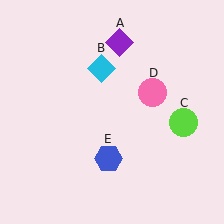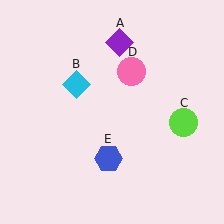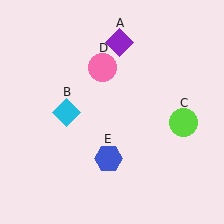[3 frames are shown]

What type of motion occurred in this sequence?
The cyan diamond (object B), pink circle (object D) rotated counterclockwise around the center of the scene.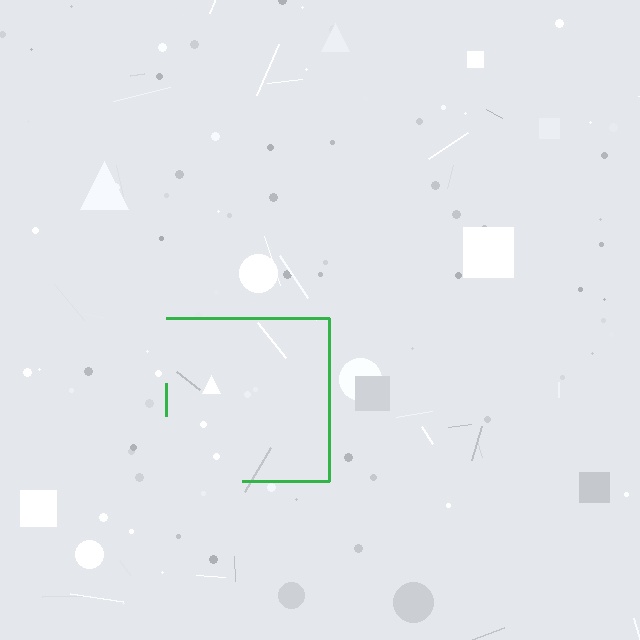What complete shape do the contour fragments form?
The contour fragments form a square.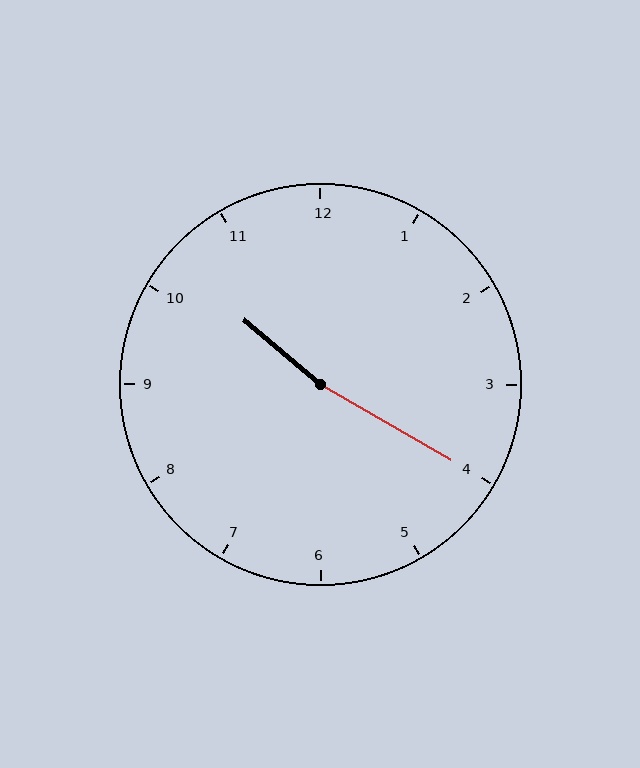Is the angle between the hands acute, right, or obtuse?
It is obtuse.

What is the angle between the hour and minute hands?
Approximately 170 degrees.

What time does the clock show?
10:20.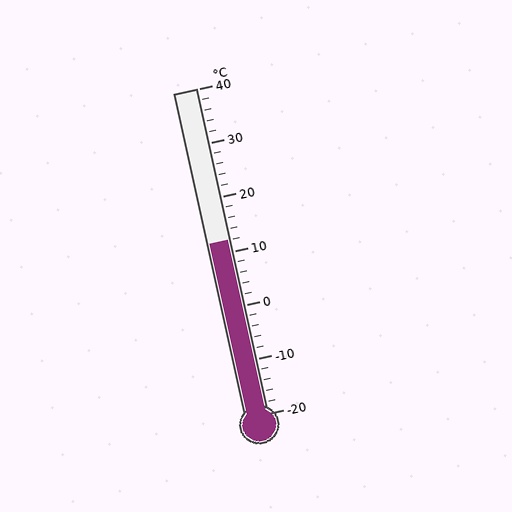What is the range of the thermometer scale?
The thermometer scale ranges from -20°C to 40°C.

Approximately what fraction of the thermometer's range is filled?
The thermometer is filled to approximately 55% of its range.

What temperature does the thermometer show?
The thermometer shows approximately 12°C.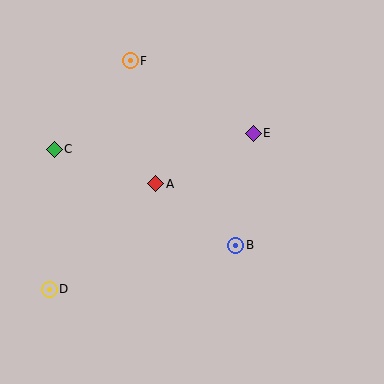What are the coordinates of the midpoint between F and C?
The midpoint between F and C is at (92, 105).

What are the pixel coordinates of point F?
Point F is at (130, 61).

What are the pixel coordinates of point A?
Point A is at (156, 184).